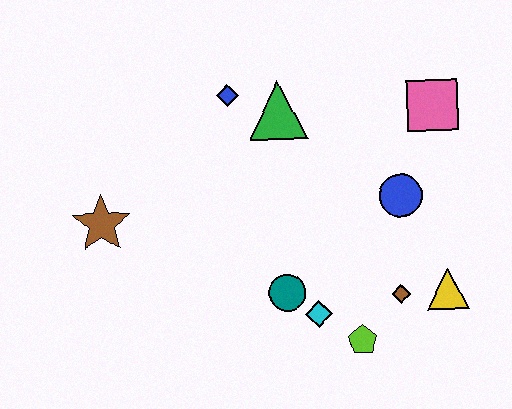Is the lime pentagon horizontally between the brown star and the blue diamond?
No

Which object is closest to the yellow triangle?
The brown diamond is closest to the yellow triangle.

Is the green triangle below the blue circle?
No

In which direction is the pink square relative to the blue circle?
The pink square is above the blue circle.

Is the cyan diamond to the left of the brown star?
No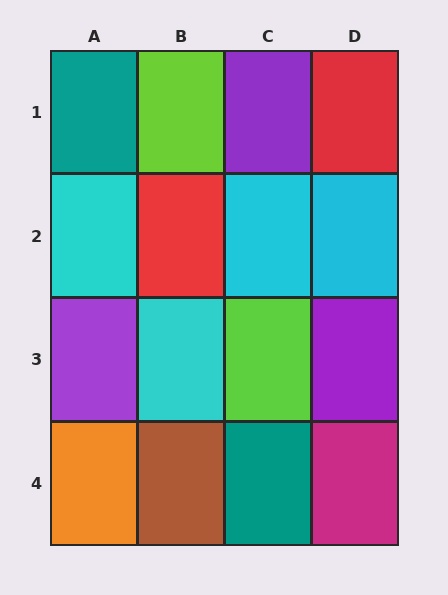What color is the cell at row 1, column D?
Red.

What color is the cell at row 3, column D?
Purple.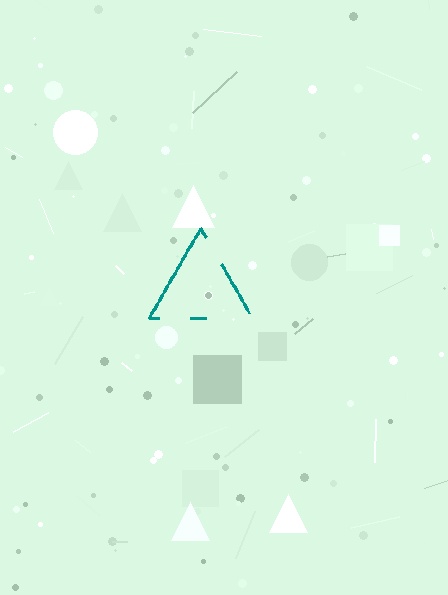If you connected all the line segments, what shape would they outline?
They would outline a triangle.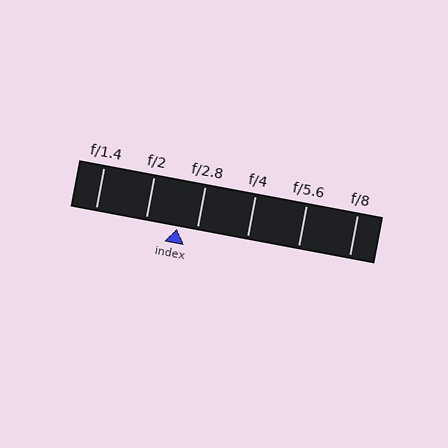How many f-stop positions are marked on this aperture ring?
There are 6 f-stop positions marked.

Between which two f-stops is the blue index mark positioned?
The index mark is between f/2 and f/2.8.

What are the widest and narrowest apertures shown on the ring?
The widest aperture shown is f/1.4 and the narrowest is f/8.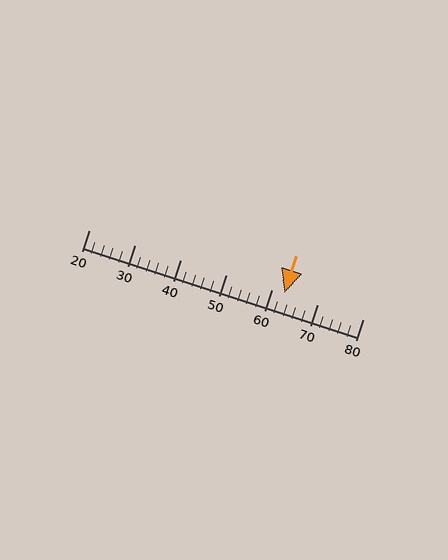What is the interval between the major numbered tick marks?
The major tick marks are spaced 10 units apart.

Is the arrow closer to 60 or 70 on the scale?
The arrow is closer to 60.